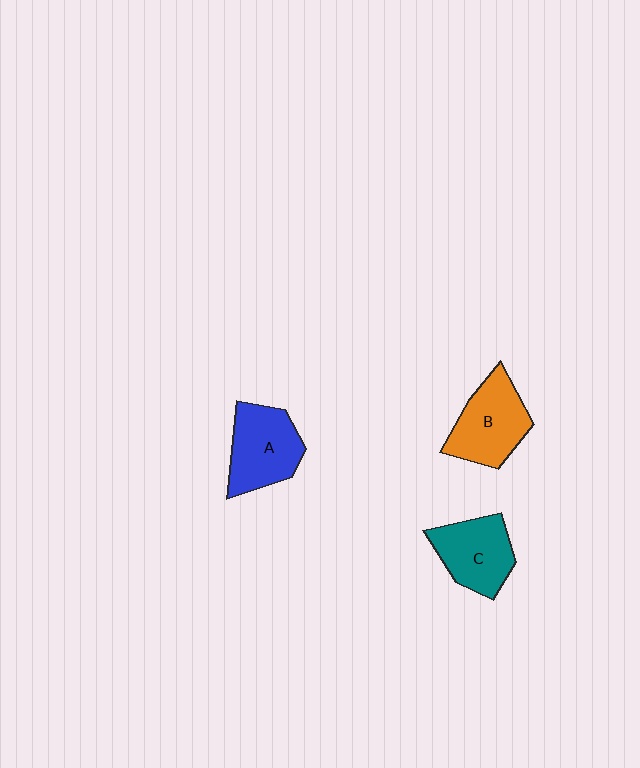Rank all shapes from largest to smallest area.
From largest to smallest: A (blue), B (orange), C (teal).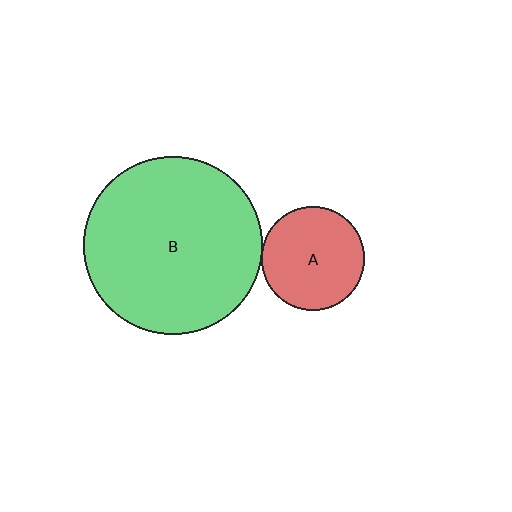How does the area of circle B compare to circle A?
Approximately 3.0 times.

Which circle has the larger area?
Circle B (green).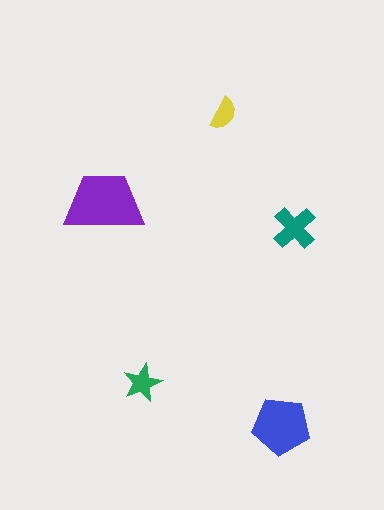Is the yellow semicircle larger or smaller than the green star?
Smaller.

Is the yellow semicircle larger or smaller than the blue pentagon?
Smaller.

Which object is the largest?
The purple trapezoid.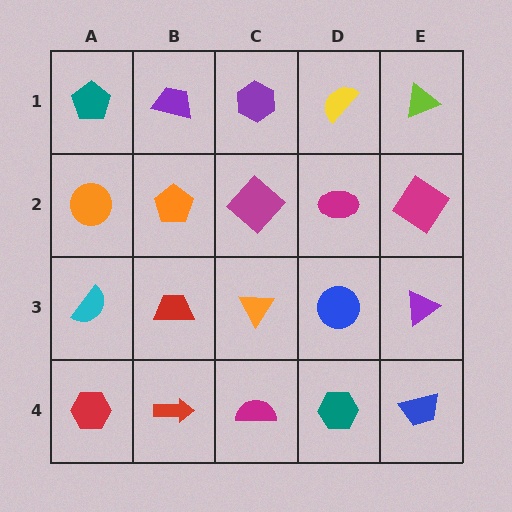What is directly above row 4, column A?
A cyan semicircle.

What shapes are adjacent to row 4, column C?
An orange triangle (row 3, column C), a red arrow (row 4, column B), a teal hexagon (row 4, column D).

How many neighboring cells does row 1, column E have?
2.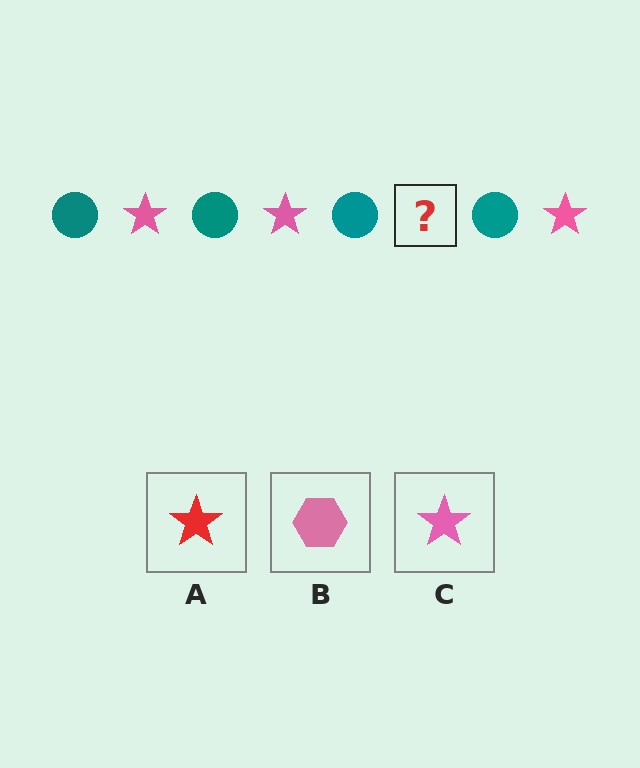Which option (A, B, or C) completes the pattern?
C.